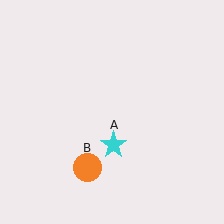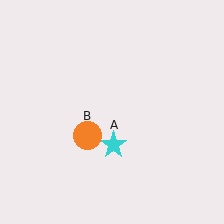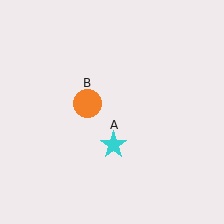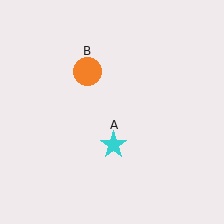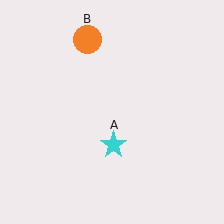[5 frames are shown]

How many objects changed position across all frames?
1 object changed position: orange circle (object B).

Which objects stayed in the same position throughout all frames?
Cyan star (object A) remained stationary.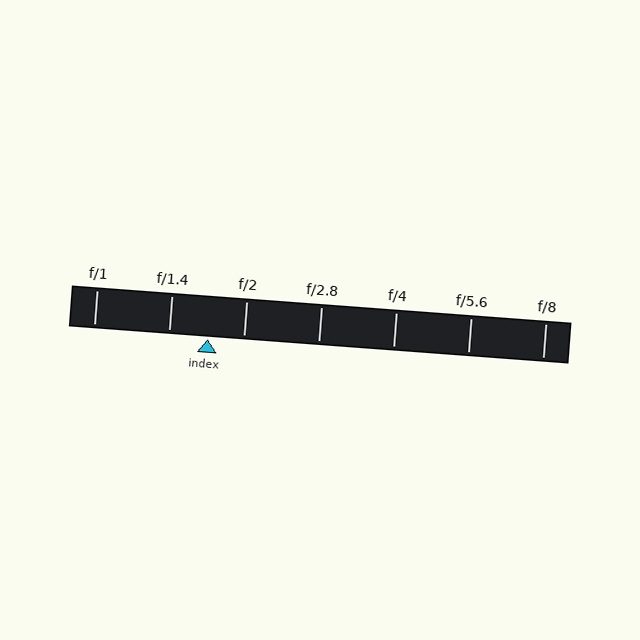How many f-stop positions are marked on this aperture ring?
There are 7 f-stop positions marked.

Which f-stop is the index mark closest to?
The index mark is closest to f/2.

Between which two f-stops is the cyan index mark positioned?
The index mark is between f/1.4 and f/2.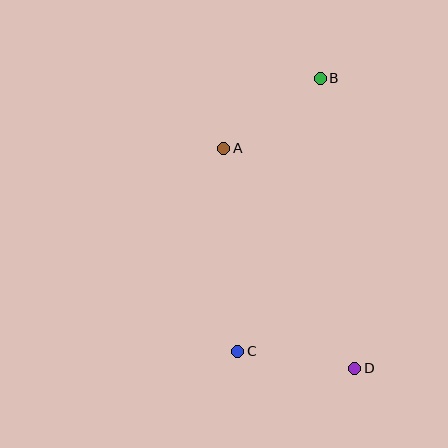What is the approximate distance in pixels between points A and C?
The distance between A and C is approximately 203 pixels.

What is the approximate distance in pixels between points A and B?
The distance between A and B is approximately 119 pixels.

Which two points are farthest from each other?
Points B and D are farthest from each other.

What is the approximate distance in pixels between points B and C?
The distance between B and C is approximately 285 pixels.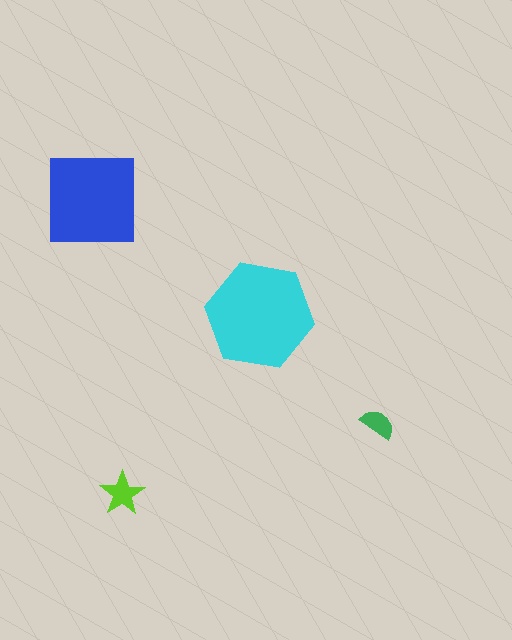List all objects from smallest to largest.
The green semicircle, the lime star, the blue square, the cyan hexagon.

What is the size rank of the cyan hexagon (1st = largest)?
1st.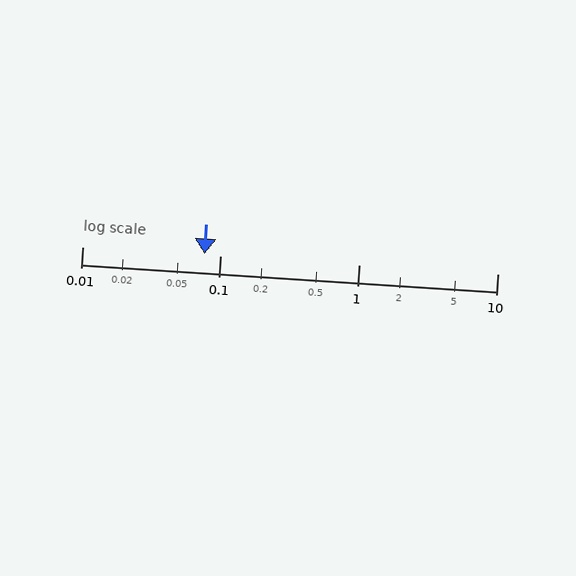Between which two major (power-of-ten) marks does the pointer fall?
The pointer is between 0.01 and 0.1.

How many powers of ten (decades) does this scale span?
The scale spans 3 decades, from 0.01 to 10.